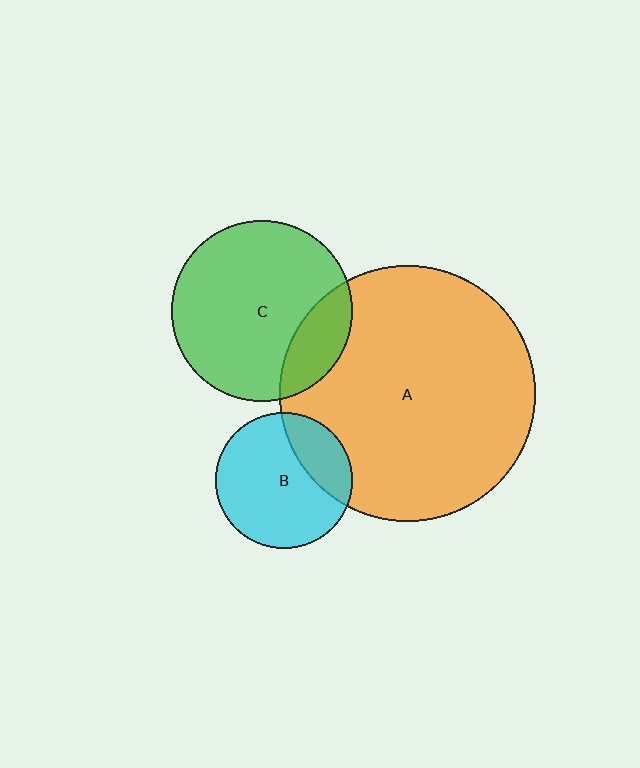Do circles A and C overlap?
Yes.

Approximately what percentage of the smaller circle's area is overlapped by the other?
Approximately 20%.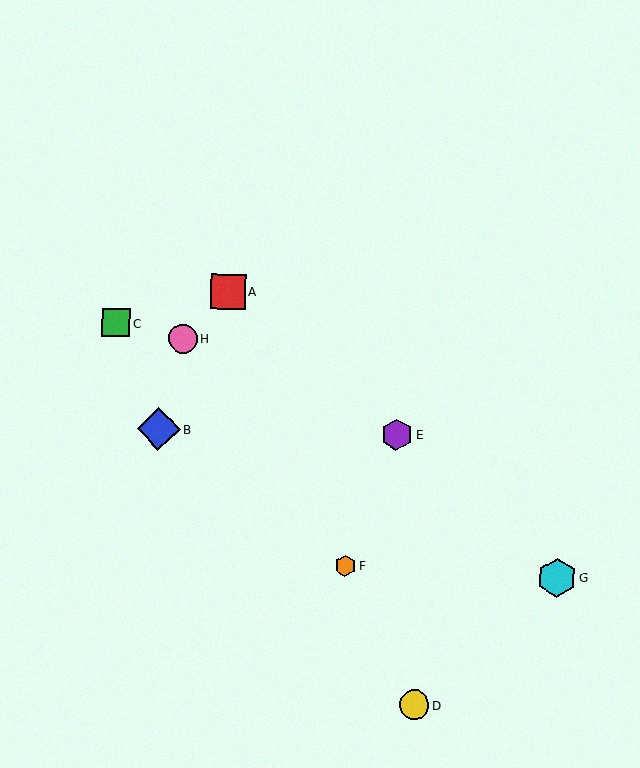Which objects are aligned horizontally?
Objects B, E are aligned horizontally.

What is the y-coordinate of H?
Object H is at y≈339.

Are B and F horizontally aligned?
No, B is at y≈429 and F is at y≈566.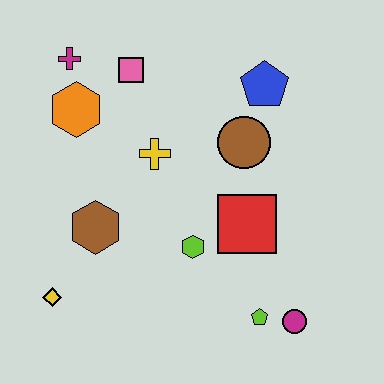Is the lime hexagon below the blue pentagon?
Yes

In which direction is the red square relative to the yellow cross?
The red square is to the right of the yellow cross.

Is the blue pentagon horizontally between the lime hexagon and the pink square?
No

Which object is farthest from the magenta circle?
The magenta cross is farthest from the magenta circle.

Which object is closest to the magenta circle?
The lime pentagon is closest to the magenta circle.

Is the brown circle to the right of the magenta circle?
No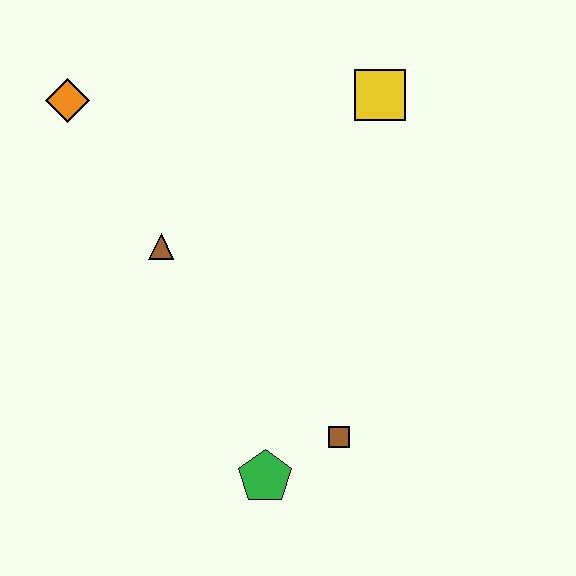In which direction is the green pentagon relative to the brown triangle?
The green pentagon is below the brown triangle.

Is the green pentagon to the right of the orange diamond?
Yes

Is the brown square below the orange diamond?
Yes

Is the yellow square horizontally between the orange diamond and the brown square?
No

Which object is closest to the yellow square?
The brown triangle is closest to the yellow square.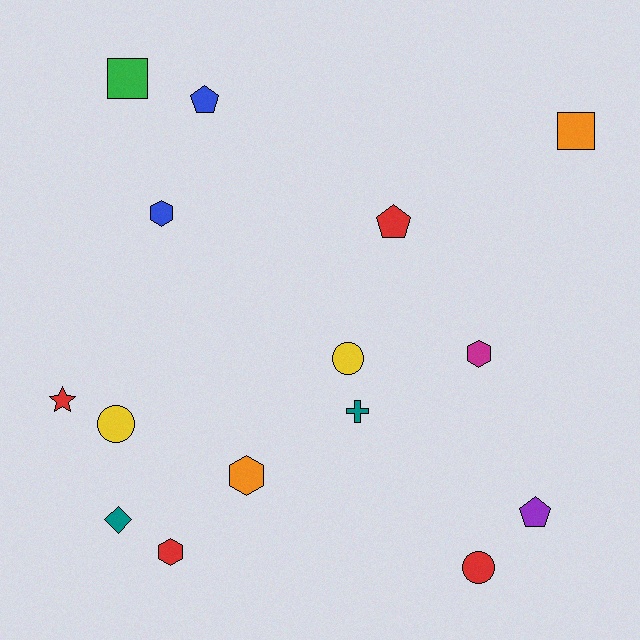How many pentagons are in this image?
There are 3 pentagons.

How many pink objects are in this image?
There are no pink objects.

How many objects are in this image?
There are 15 objects.